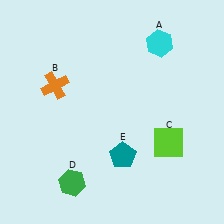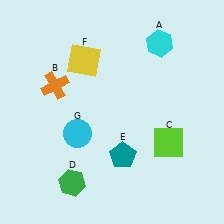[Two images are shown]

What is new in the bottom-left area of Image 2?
A cyan circle (G) was added in the bottom-left area of Image 2.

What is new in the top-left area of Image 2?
A yellow square (F) was added in the top-left area of Image 2.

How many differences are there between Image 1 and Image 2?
There are 2 differences between the two images.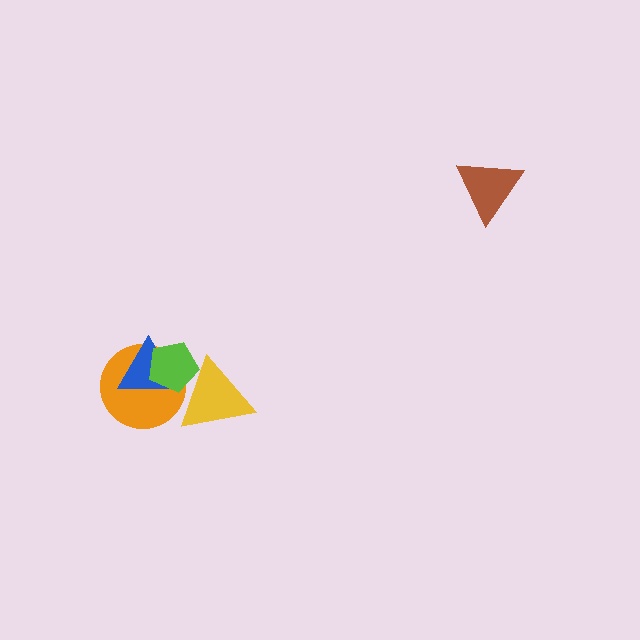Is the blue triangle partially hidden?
Yes, it is partially covered by another shape.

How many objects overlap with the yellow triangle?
2 objects overlap with the yellow triangle.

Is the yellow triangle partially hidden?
No, no other shape covers it.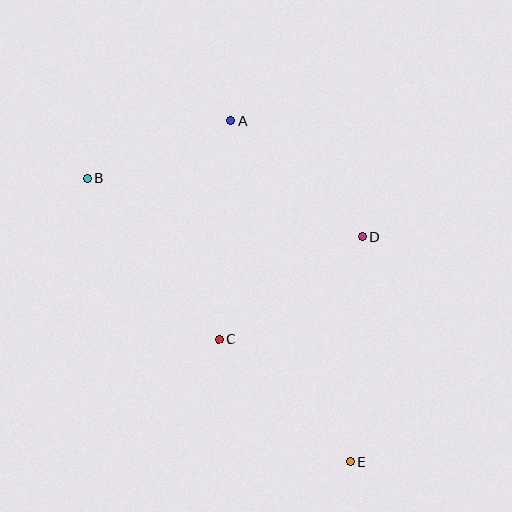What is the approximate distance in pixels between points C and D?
The distance between C and D is approximately 176 pixels.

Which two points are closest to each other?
Points A and B are closest to each other.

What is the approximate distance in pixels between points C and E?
The distance between C and E is approximately 179 pixels.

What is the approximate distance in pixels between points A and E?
The distance between A and E is approximately 361 pixels.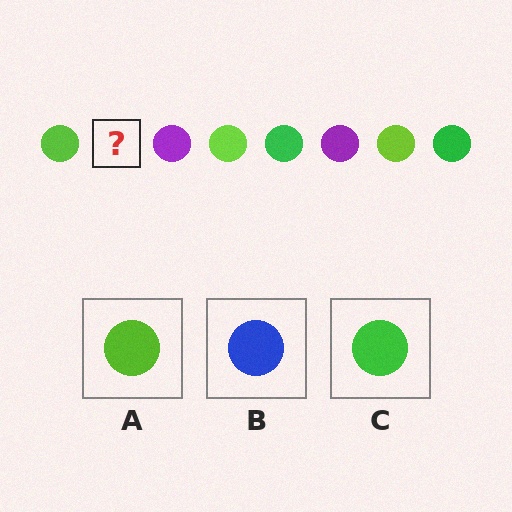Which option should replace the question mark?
Option C.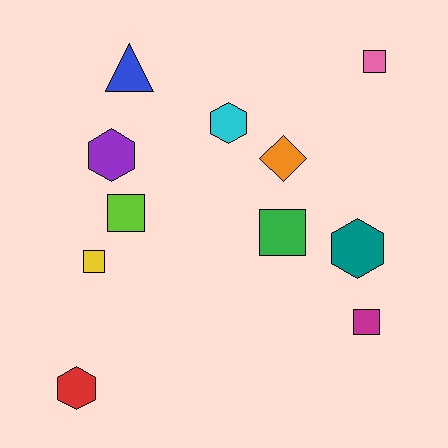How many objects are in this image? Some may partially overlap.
There are 11 objects.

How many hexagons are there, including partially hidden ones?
There are 4 hexagons.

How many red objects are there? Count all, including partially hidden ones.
There is 1 red object.